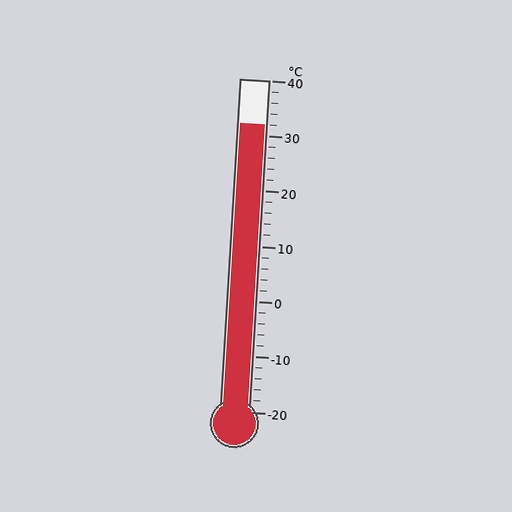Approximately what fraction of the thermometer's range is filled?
The thermometer is filled to approximately 85% of its range.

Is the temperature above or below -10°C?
The temperature is above -10°C.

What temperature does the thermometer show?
The thermometer shows approximately 32°C.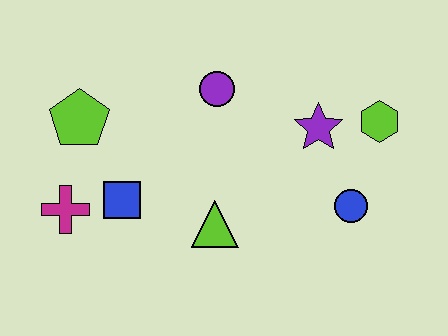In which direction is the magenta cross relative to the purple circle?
The magenta cross is to the left of the purple circle.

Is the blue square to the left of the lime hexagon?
Yes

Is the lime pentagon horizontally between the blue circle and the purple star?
No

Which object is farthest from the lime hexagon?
The magenta cross is farthest from the lime hexagon.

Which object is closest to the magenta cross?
The blue square is closest to the magenta cross.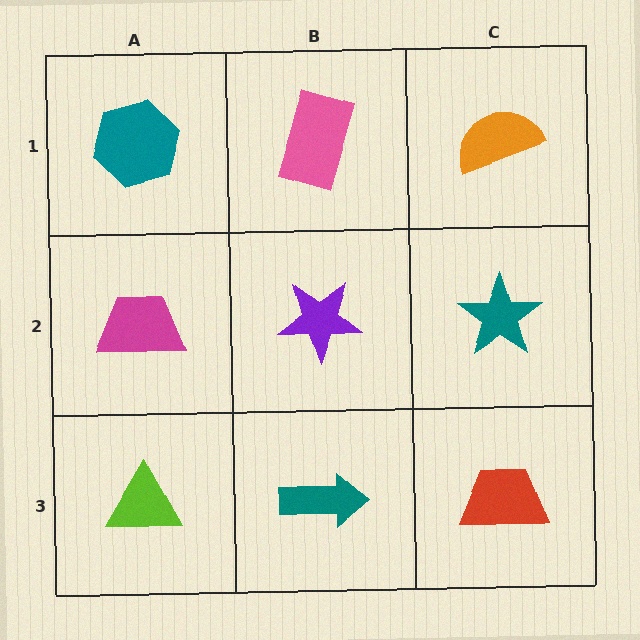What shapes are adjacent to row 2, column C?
An orange semicircle (row 1, column C), a red trapezoid (row 3, column C), a purple star (row 2, column B).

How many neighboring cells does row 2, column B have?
4.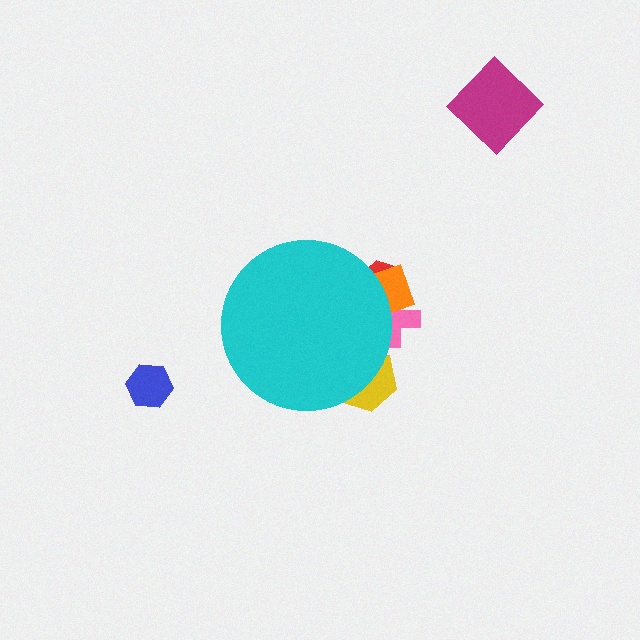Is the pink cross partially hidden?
Yes, the pink cross is partially hidden behind the cyan circle.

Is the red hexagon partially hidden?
Yes, the red hexagon is partially hidden behind the cyan circle.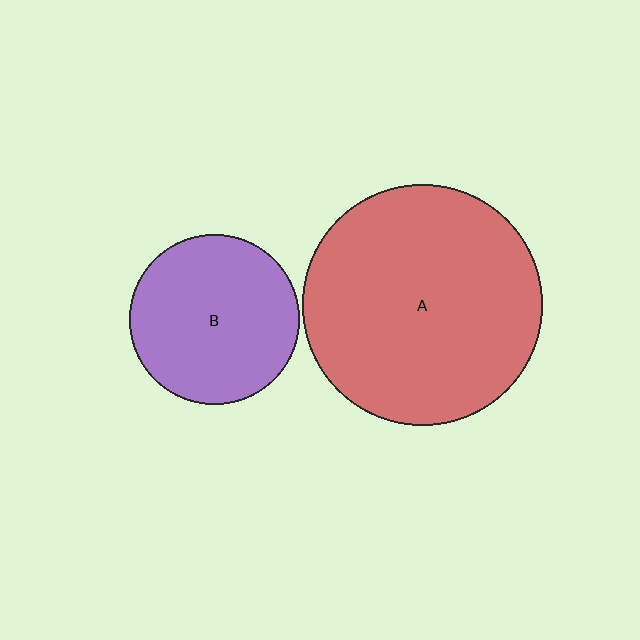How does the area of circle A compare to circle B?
Approximately 2.0 times.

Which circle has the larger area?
Circle A (red).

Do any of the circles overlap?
No, none of the circles overlap.